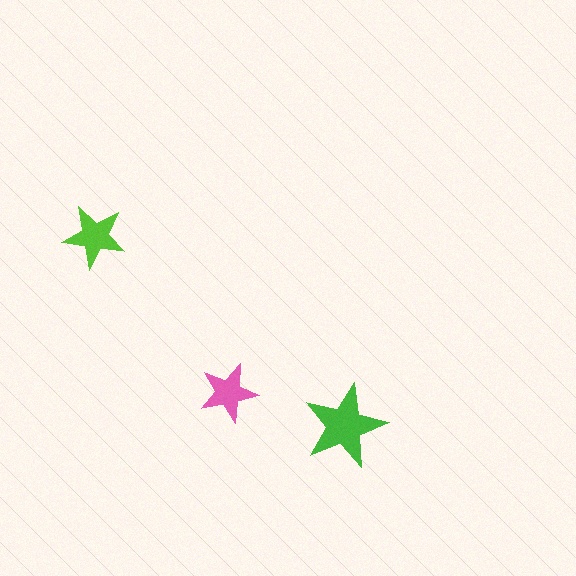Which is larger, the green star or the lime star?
The green one.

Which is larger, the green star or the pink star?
The green one.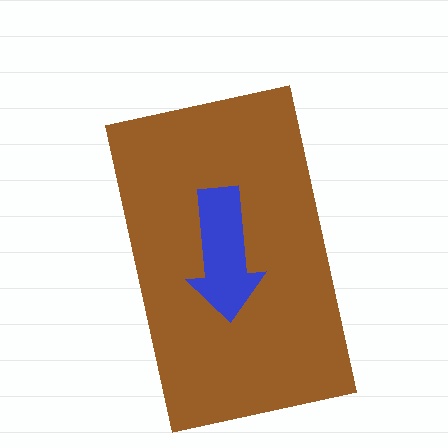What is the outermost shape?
The brown rectangle.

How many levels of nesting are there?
2.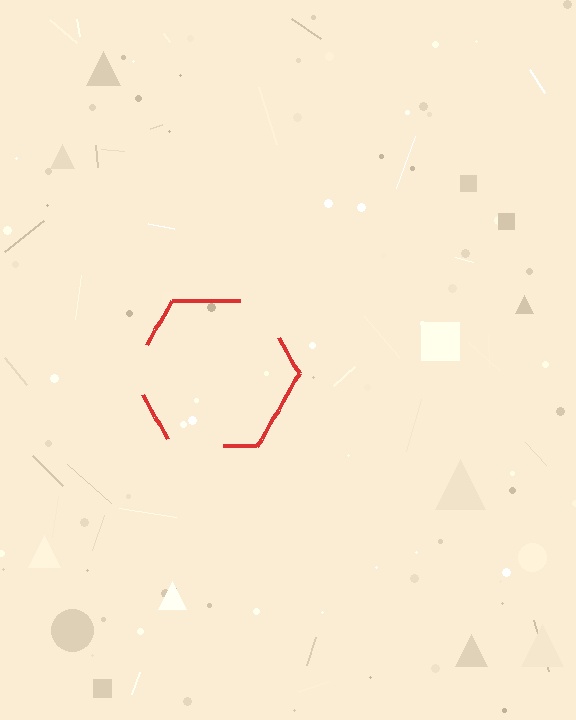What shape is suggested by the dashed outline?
The dashed outline suggests a hexagon.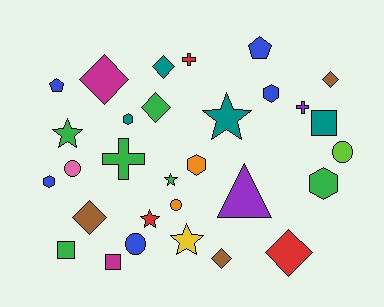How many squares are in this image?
There are 3 squares.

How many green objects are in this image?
There are 6 green objects.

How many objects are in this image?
There are 30 objects.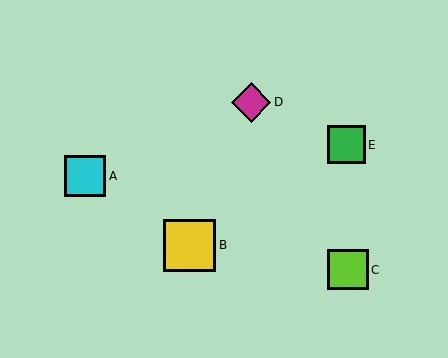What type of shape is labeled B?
Shape B is a yellow square.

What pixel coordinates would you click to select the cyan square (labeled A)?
Click at (85, 176) to select the cyan square A.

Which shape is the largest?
The yellow square (labeled B) is the largest.